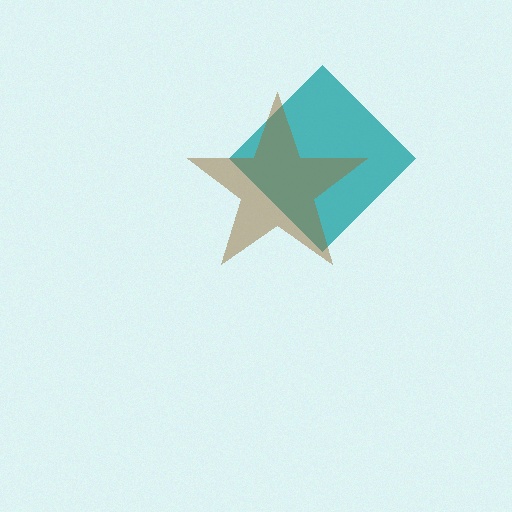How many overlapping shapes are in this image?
There are 2 overlapping shapes in the image.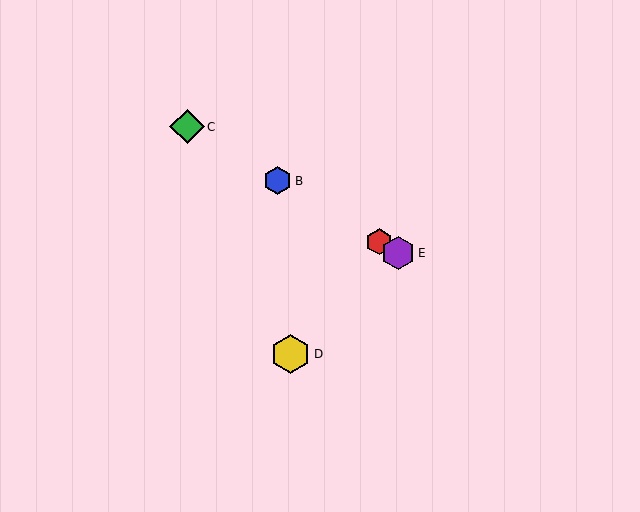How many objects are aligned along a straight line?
4 objects (A, B, C, E) are aligned along a straight line.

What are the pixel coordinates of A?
Object A is at (379, 242).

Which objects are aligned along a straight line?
Objects A, B, C, E are aligned along a straight line.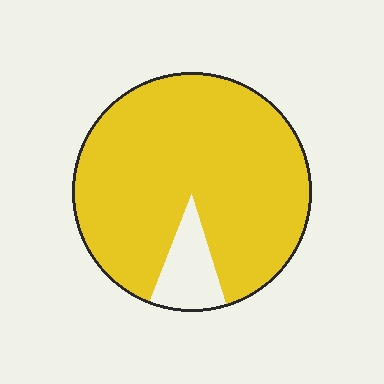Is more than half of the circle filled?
Yes.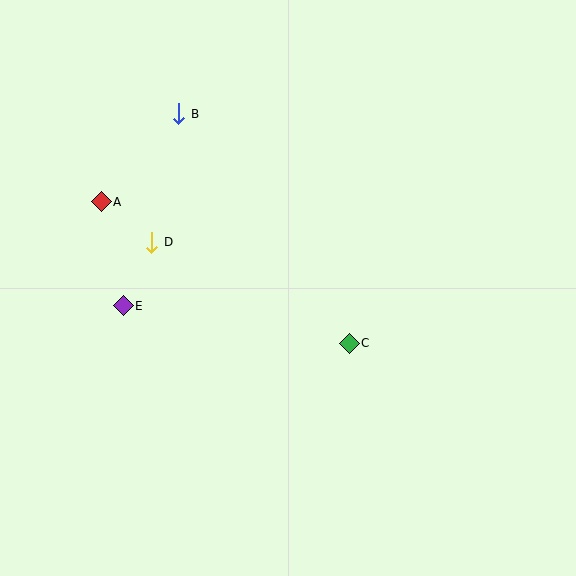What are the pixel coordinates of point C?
Point C is at (349, 343).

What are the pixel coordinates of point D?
Point D is at (152, 242).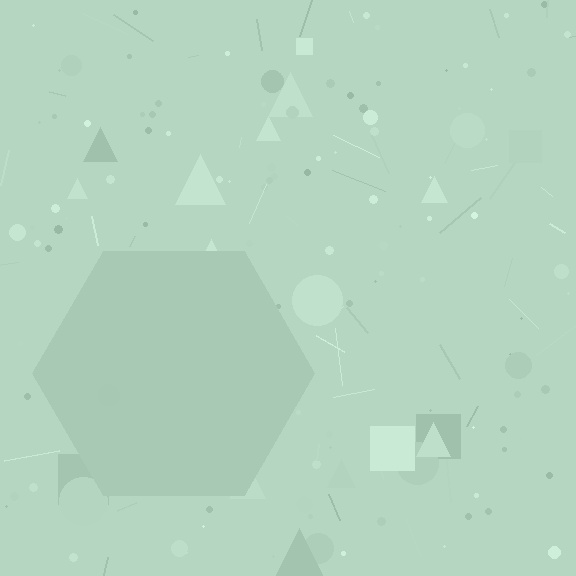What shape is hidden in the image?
A hexagon is hidden in the image.